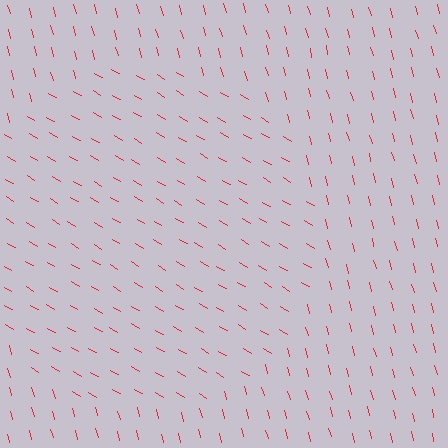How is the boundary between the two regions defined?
The boundary is defined purely by a change in line orientation (approximately 45 degrees difference). All lines are the same color and thickness.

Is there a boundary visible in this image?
Yes, there is a texture boundary formed by a change in line orientation.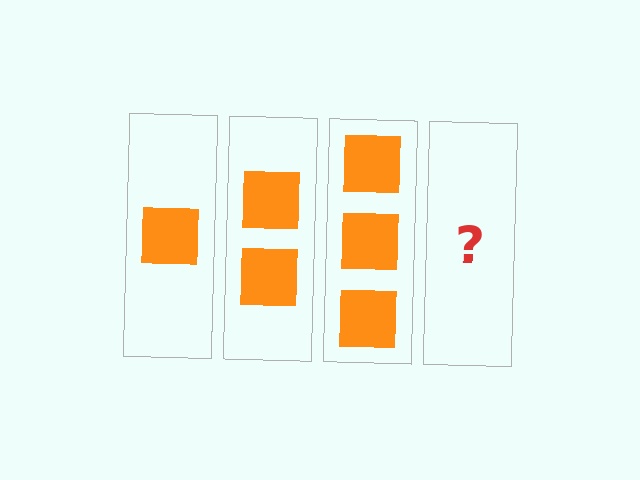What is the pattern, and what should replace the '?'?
The pattern is that each step adds one more square. The '?' should be 4 squares.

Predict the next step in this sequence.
The next step is 4 squares.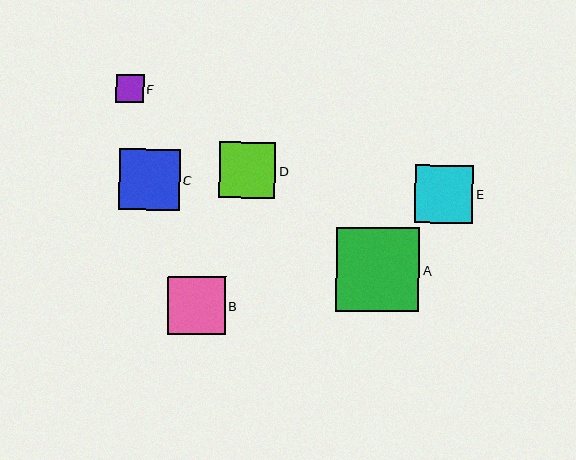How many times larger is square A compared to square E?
Square A is approximately 1.4 times the size of square E.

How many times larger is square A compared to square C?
Square A is approximately 1.4 times the size of square C.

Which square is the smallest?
Square F is the smallest with a size of approximately 28 pixels.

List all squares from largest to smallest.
From largest to smallest: A, C, B, E, D, F.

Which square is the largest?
Square A is the largest with a size of approximately 83 pixels.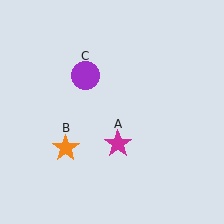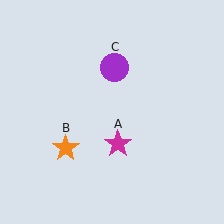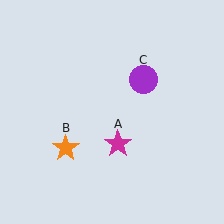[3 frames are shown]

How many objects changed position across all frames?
1 object changed position: purple circle (object C).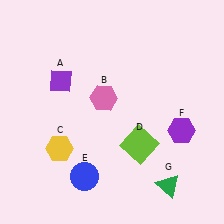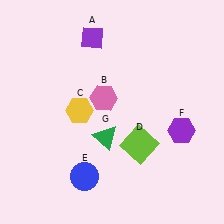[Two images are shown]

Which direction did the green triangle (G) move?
The green triangle (G) moved left.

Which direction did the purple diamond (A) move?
The purple diamond (A) moved up.